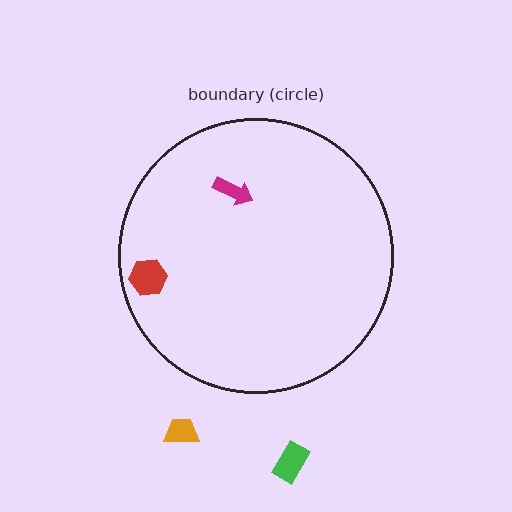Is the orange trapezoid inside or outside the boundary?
Outside.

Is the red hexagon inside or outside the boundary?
Inside.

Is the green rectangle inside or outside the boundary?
Outside.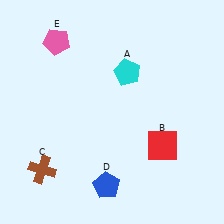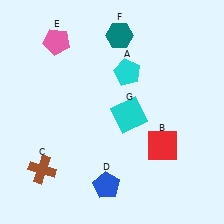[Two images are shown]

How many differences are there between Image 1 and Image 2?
There are 2 differences between the two images.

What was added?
A teal hexagon (F), a cyan square (G) were added in Image 2.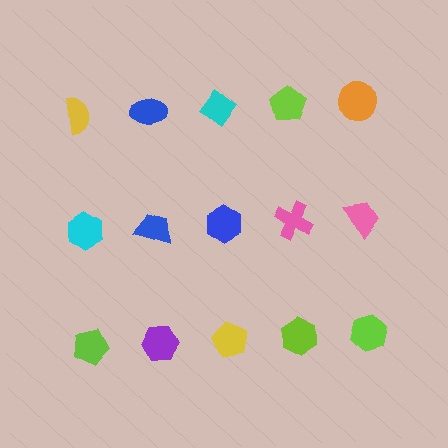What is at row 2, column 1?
A cyan hexagon.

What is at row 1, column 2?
A blue ellipse.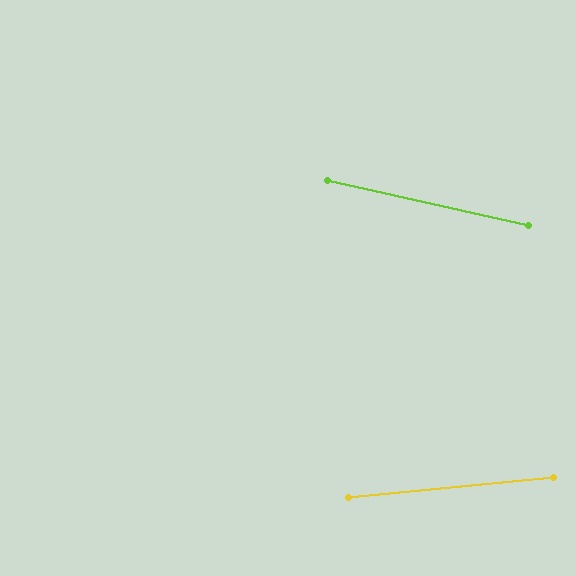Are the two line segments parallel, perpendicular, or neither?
Neither parallel nor perpendicular — they differ by about 18°.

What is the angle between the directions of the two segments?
Approximately 18 degrees.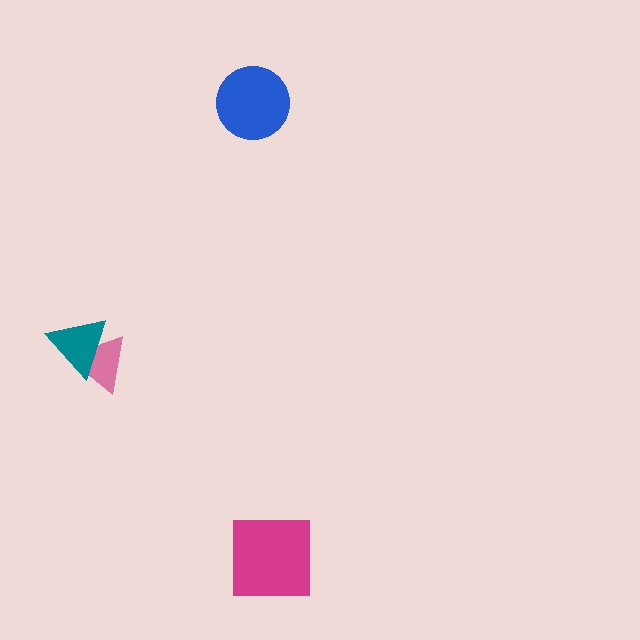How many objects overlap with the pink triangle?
1 object overlaps with the pink triangle.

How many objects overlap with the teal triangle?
1 object overlaps with the teal triangle.